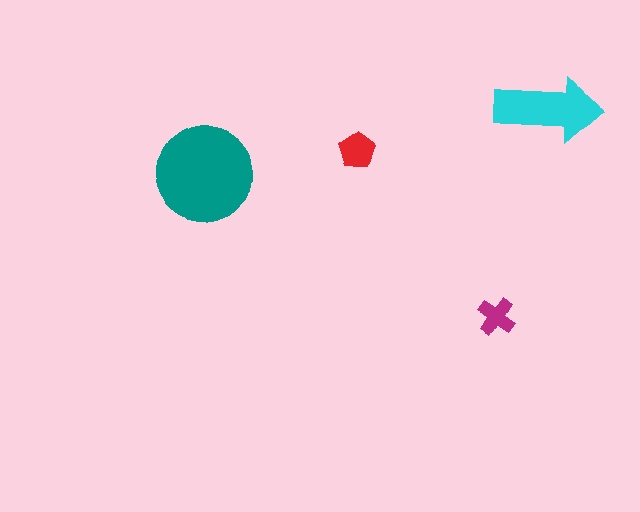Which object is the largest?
The teal circle.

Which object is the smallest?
The magenta cross.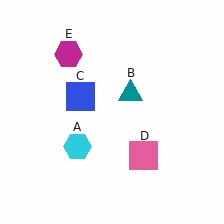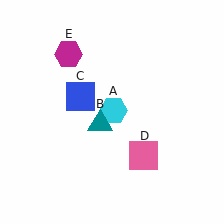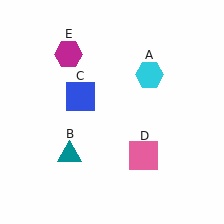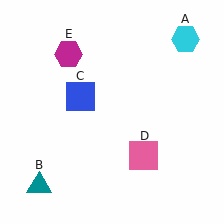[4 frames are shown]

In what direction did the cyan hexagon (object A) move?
The cyan hexagon (object A) moved up and to the right.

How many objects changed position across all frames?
2 objects changed position: cyan hexagon (object A), teal triangle (object B).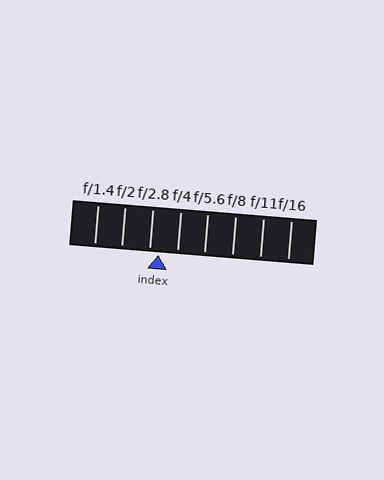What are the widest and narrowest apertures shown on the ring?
The widest aperture shown is f/1.4 and the narrowest is f/16.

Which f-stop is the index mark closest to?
The index mark is closest to f/2.8.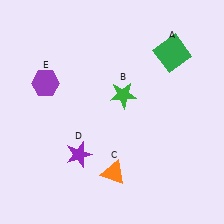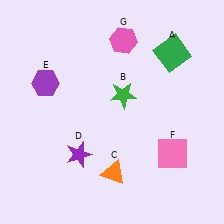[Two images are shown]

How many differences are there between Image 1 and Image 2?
There are 2 differences between the two images.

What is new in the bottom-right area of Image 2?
A pink square (F) was added in the bottom-right area of Image 2.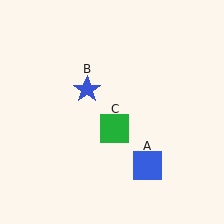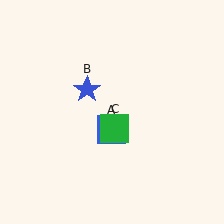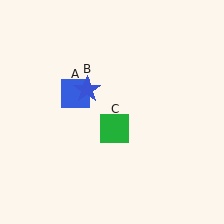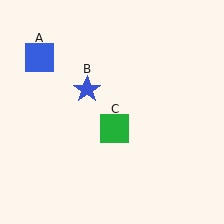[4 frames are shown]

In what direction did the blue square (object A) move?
The blue square (object A) moved up and to the left.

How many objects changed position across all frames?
1 object changed position: blue square (object A).